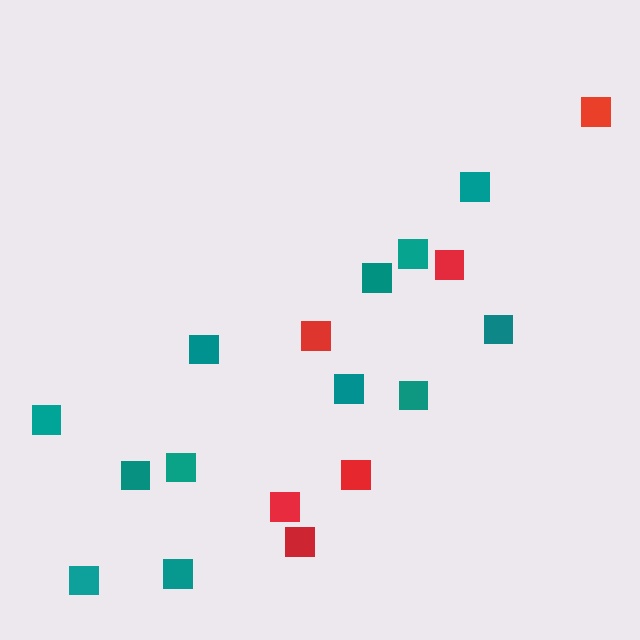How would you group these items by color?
There are 2 groups: one group of teal squares (12) and one group of red squares (6).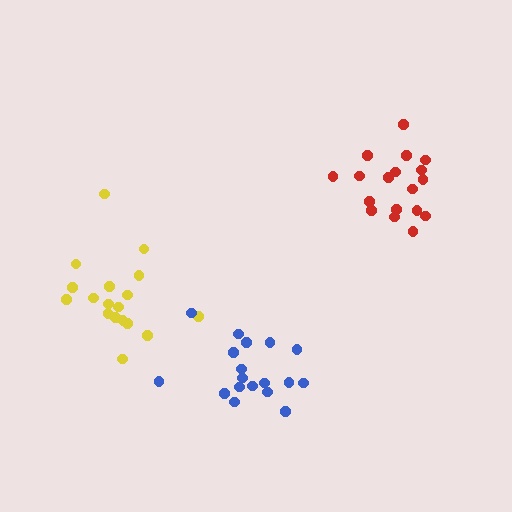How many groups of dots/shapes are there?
There are 3 groups.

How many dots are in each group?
Group 1: 18 dots, Group 2: 18 dots, Group 3: 18 dots (54 total).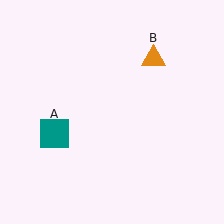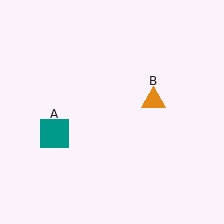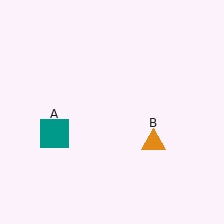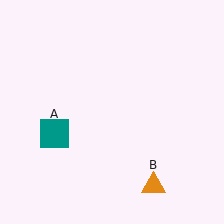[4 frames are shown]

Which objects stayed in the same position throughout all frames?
Teal square (object A) remained stationary.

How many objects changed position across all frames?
1 object changed position: orange triangle (object B).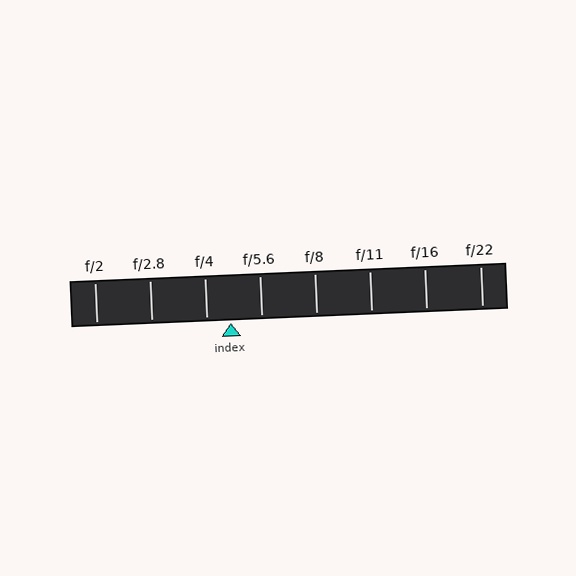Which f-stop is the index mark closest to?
The index mark is closest to f/4.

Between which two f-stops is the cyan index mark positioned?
The index mark is between f/4 and f/5.6.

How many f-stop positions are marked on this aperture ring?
There are 8 f-stop positions marked.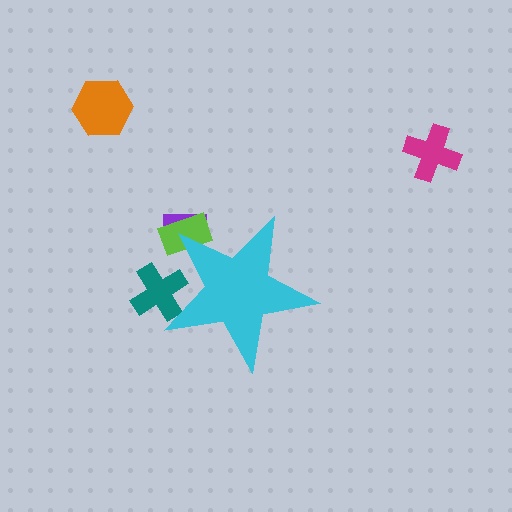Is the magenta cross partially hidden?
No, the magenta cross is fully visible.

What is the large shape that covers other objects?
A cyan star.